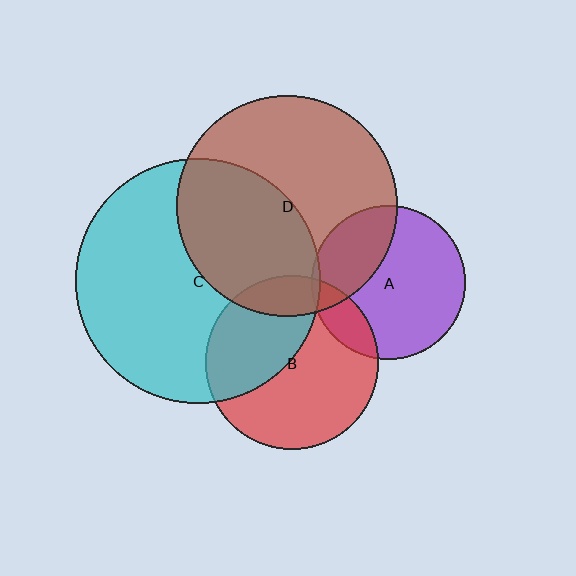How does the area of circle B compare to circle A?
Approximately 1.3 times.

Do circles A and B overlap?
Yes.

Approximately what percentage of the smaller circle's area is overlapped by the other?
Approximately 15%.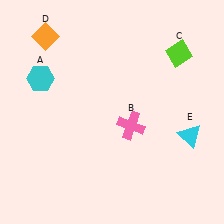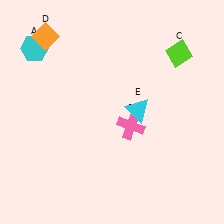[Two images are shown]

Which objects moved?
The objects that moved are: the cyan hexagon (A), the cyan triangle (E).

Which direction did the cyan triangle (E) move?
The cyan triangle (E) moved left.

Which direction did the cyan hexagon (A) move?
The cyan hexagon (A) moved up.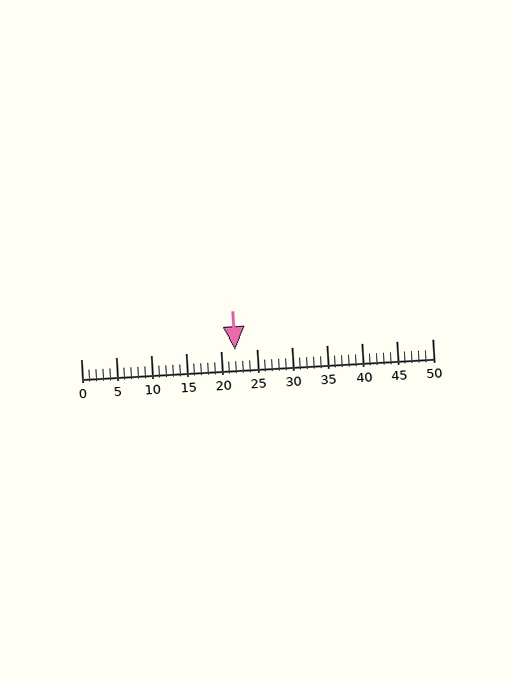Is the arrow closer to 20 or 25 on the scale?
The arrow is closer to 20.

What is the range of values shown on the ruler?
The ruler shows values from 0 to 50.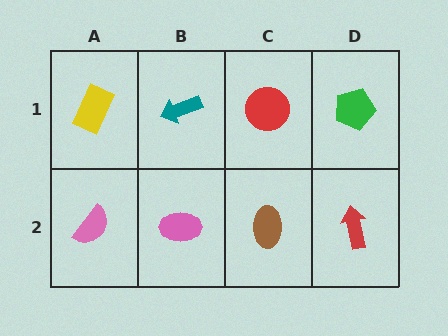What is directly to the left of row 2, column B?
A pink semicircle.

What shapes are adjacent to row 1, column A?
A pink semicircle (row 2, column A), a teal arrow (row 1, column B).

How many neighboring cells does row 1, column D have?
2.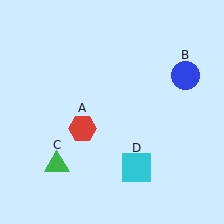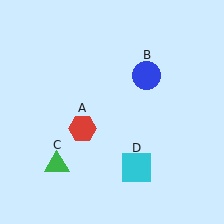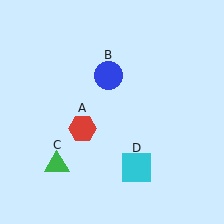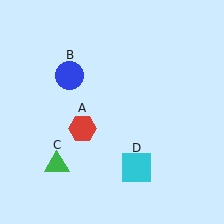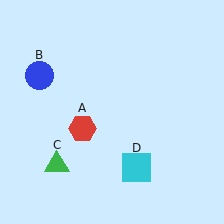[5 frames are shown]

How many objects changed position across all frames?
1 object changed position: blue circle (object B).